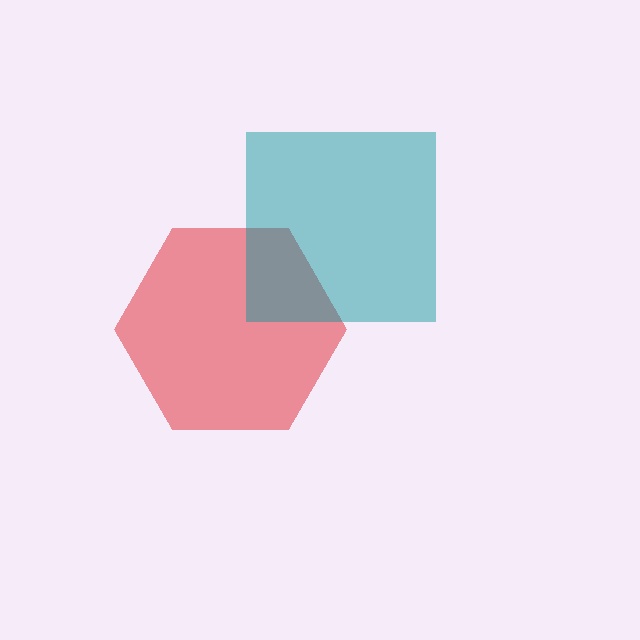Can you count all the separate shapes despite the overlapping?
Yes, there are 2 separate shapes.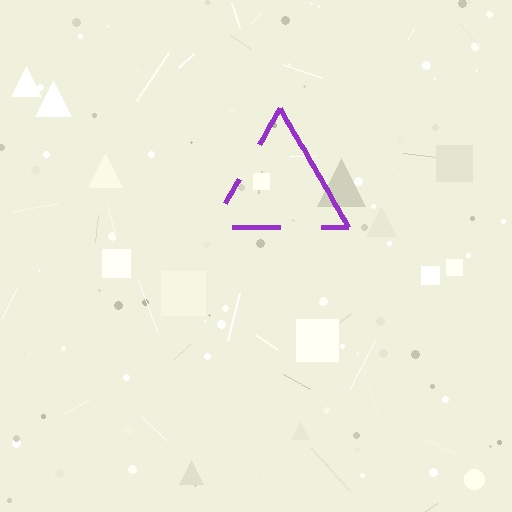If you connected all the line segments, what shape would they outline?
They would outline a triangle.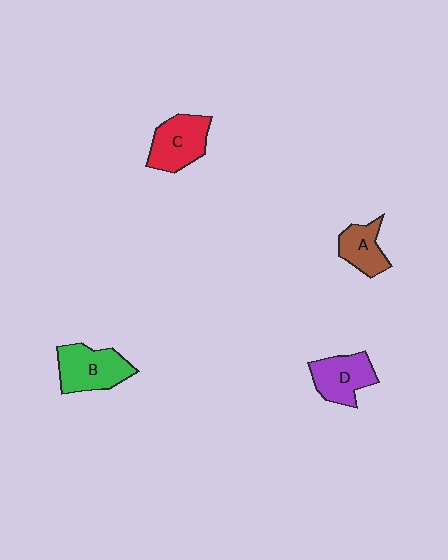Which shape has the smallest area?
Shape A (brown).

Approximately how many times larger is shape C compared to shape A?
Approximately 1.4 times.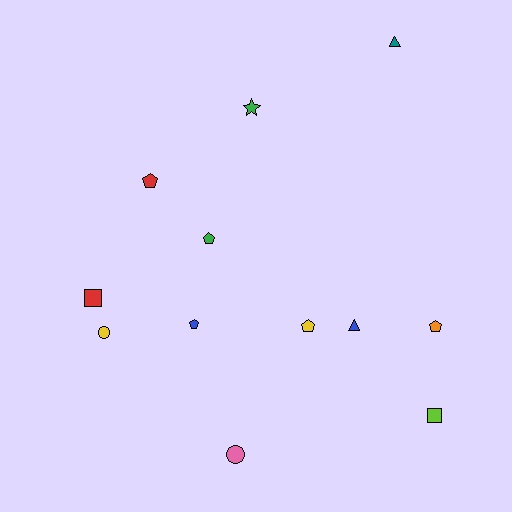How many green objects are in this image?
There are 2 green objects.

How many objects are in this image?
There are 12 objects.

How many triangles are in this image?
There are 2 triangles.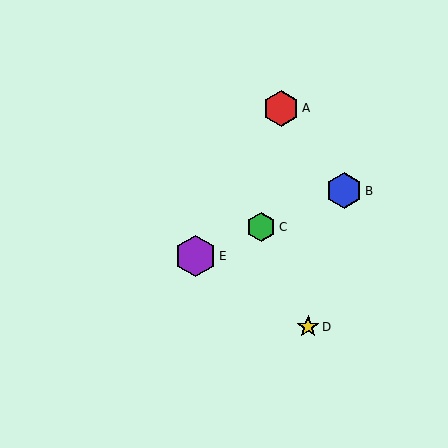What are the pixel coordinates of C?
Object C is at (261, 227).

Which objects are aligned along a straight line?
Objects B, C, E are aligned along a straight line.